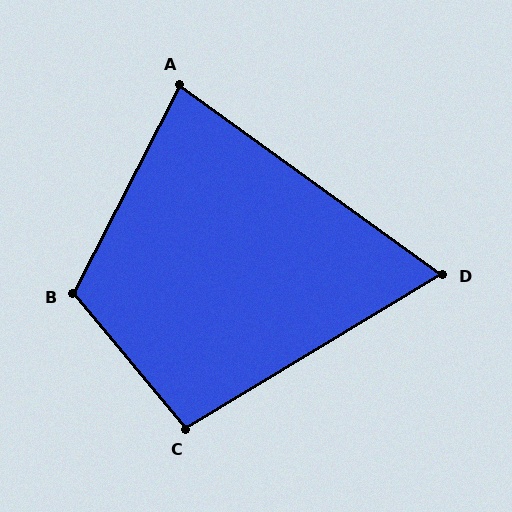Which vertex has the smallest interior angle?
D, at approximately 67 degrees.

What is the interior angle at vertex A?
Approximately 81 degrees (acute).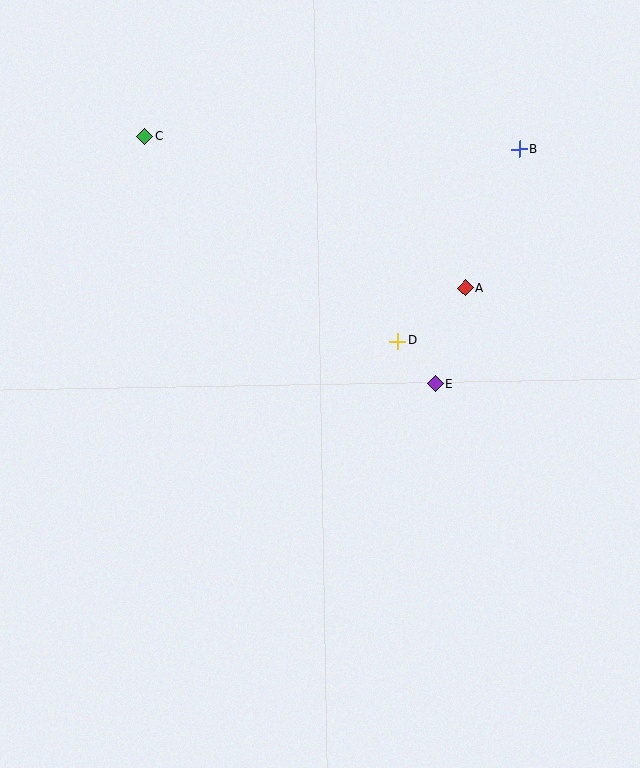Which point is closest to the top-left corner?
Point C is closest to the top-left corner.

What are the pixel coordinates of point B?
Point B is at (519, 149).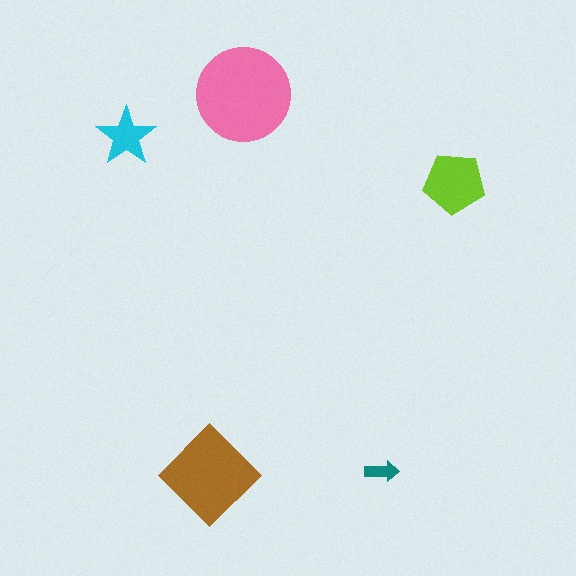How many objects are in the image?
There are 5 objects in the image.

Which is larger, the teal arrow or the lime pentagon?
The lime pentagon.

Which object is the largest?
The pink circle.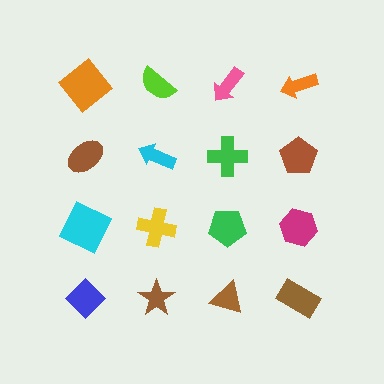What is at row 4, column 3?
A brown triangle.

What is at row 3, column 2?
A yellow cross.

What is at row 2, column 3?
A green cross.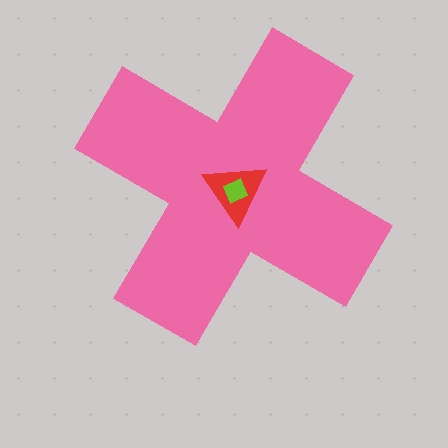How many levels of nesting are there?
3.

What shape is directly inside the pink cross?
The red triangle.